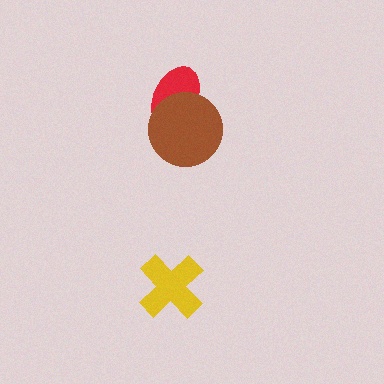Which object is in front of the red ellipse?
The brown circle is in front of the red ellipse.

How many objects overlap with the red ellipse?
1 object overlaps with the red ellipse.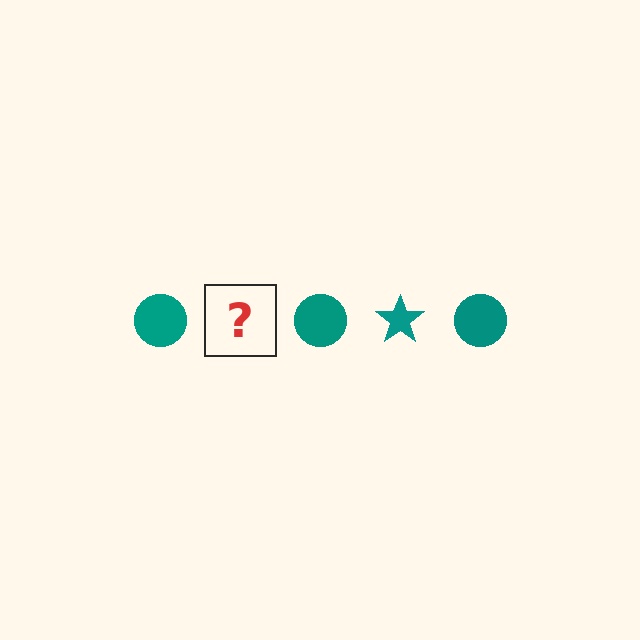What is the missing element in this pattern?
The missing element is a teal star.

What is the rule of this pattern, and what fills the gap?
The rule is that the pattern cycles through circle, star shapes in teal. The gap should be filled with a teal star.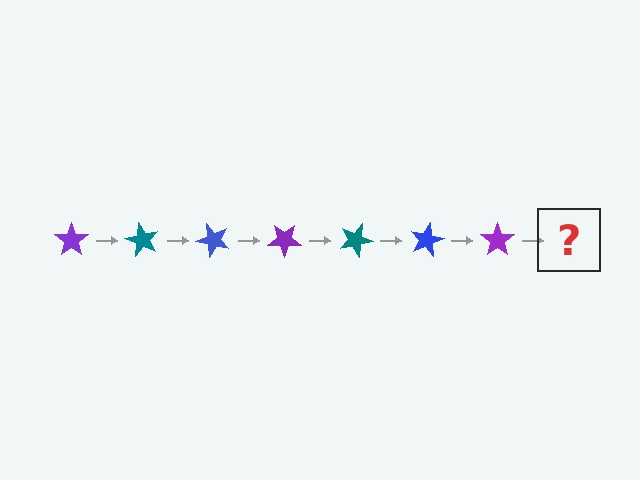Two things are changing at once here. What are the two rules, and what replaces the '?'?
The two rules are that it rotates 60 degrees each step and the color cycles through purple, teal, and blue. The '?' should be a teal star, rotated 420 degrees from the start.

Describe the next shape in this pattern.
It should be a teal star, rotated 420 degrees from the start.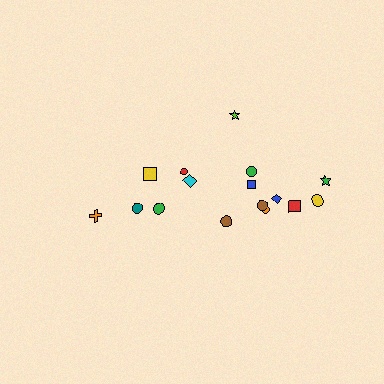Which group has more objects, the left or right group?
The right group.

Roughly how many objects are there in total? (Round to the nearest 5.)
Roughly 15 objects in total.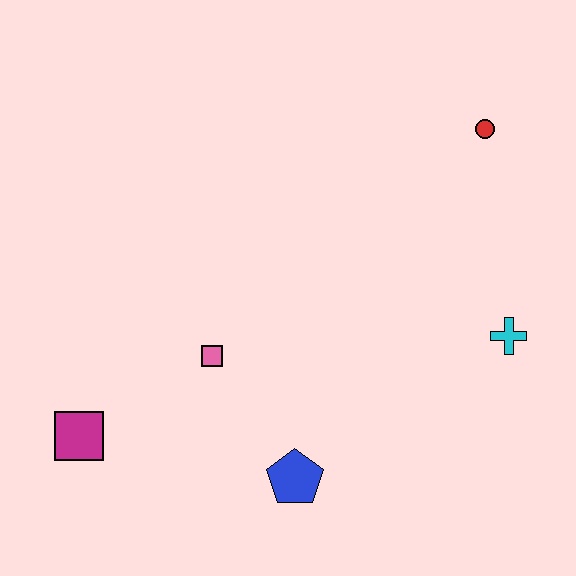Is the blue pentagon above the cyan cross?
No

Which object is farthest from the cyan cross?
The magenta square is farthest from the cyan cross.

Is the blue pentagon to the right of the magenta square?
Yes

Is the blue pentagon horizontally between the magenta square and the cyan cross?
Yes